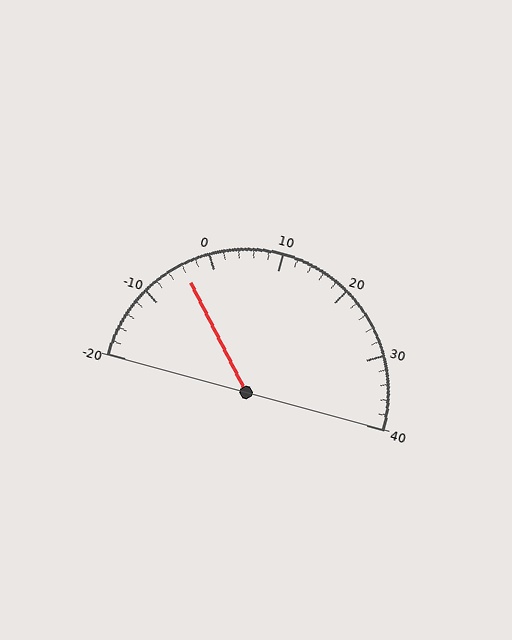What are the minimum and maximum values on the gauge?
The gauge ranges from -20 to 40.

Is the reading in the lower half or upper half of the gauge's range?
The reading is in the lower half of the range (-20 to 40).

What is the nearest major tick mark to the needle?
The nearest major tick mark is 0.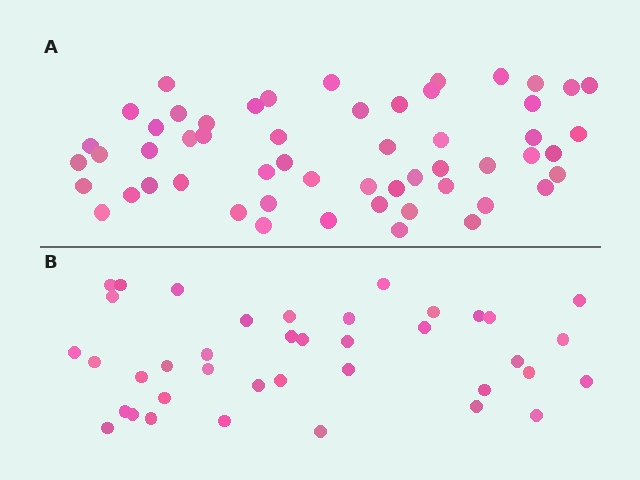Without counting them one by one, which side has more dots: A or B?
Region A (the top region) has more dots.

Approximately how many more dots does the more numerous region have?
Region A has approximately 15 more dots than region B.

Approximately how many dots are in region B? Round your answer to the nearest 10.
About 40 dots. (The exact count is 39, which rounds to 40.)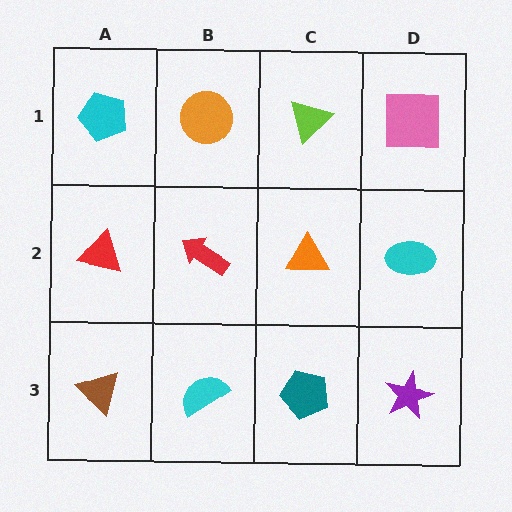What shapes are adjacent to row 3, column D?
A cyan ellipse (row 2, column D), a teal pentagon (row 3, column C).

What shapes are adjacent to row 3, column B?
A red arrow (row 2, column B), a brown triangle (row 3, column A), a teal pentagon (row 3, column C).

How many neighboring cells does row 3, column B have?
3.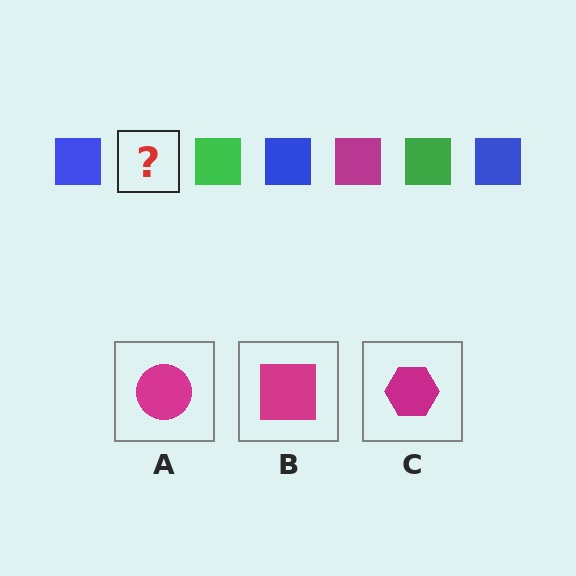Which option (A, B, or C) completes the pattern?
B.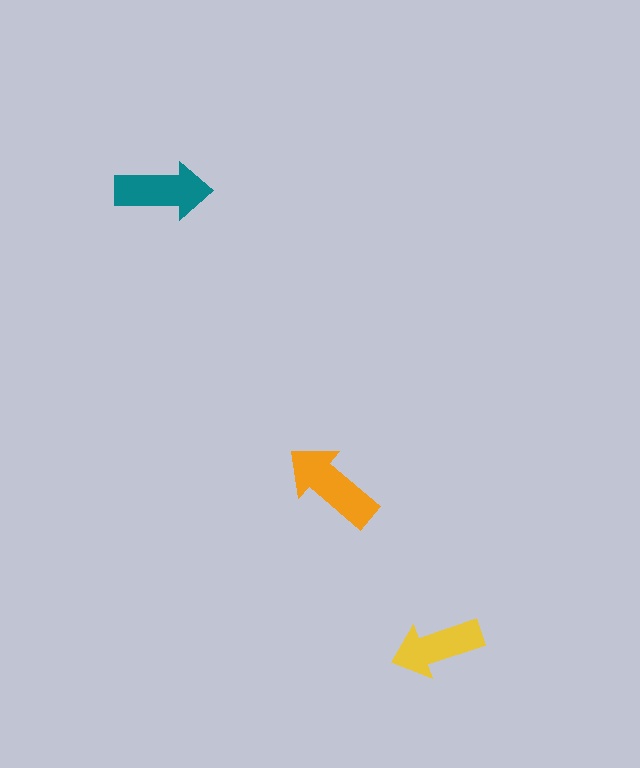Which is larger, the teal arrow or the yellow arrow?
The teal one.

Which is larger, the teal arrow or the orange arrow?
The orange one.